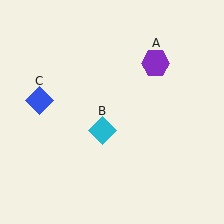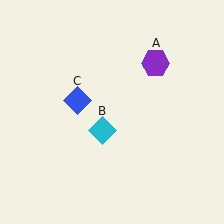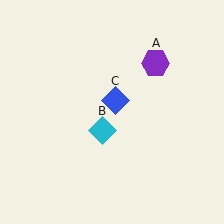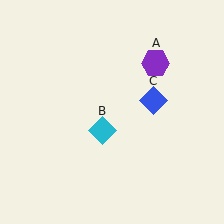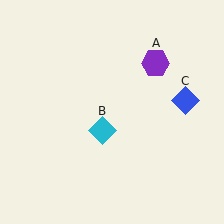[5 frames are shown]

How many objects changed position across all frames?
1 object changed position: blue diamond (object C).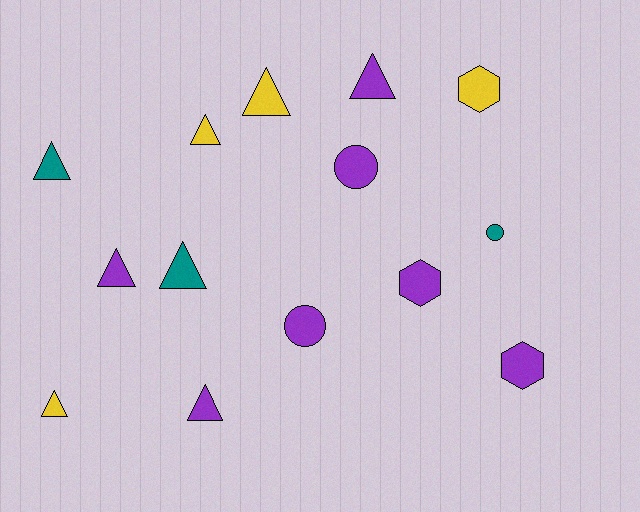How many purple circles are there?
There are 2 purple circles.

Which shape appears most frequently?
Triangle, with 8 objects.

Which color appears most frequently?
Purple, with 7 objects.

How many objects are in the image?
There are 14 objects.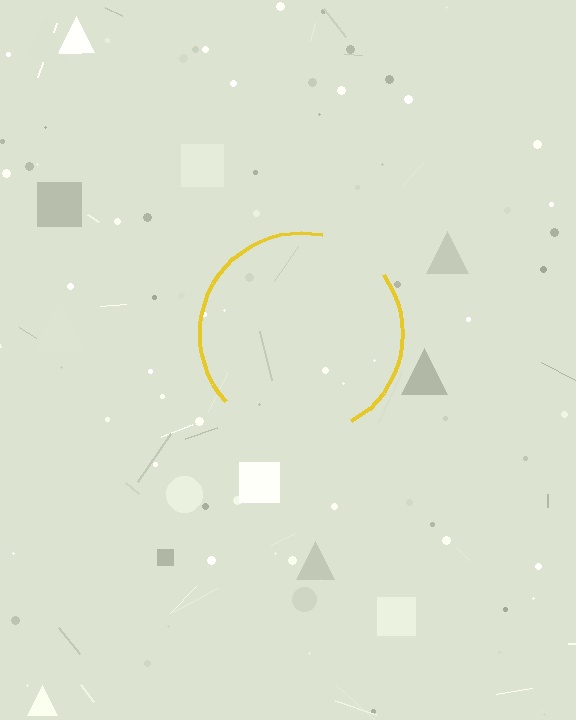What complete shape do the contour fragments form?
The contour fragments form a circle.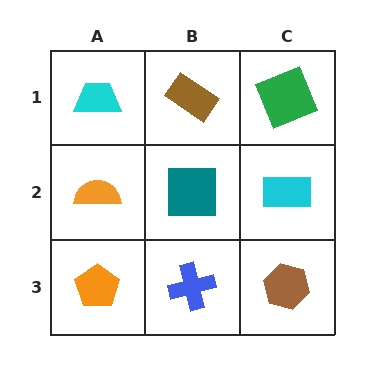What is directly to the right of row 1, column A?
A brown rectangle.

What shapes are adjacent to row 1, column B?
A teal square (row 2, column B), a cyan trapezoid (row 1, column A), a green square (row 1, column C).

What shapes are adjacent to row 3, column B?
A teal square (row 2, column B), an orange pentagon (row 3, column A), a brown hexagon (row 3, column C).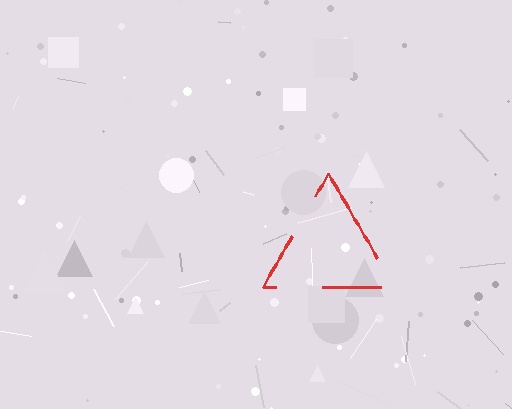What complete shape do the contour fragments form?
The contour fragments form a triangle.